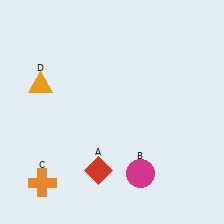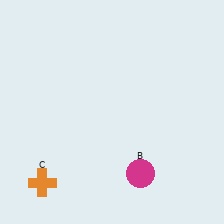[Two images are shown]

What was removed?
The red diamond (A), the orange triangle (D) were removed in Image 2.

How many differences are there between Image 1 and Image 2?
There are 2 differences between the two images.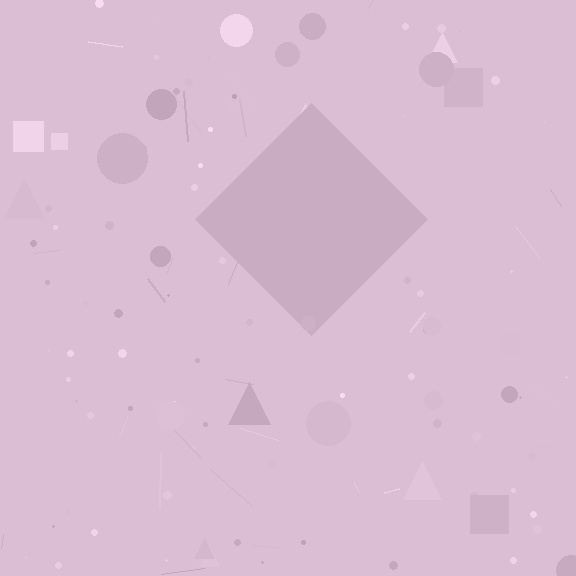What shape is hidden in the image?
A diamond is hidden in the image.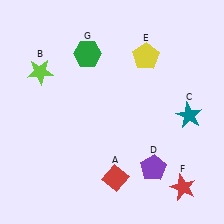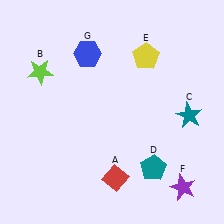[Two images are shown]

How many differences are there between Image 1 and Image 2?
There are 3 differences between the two images.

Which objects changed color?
D changed from purple to teal. F changed from red to purple. G changed from green to blue.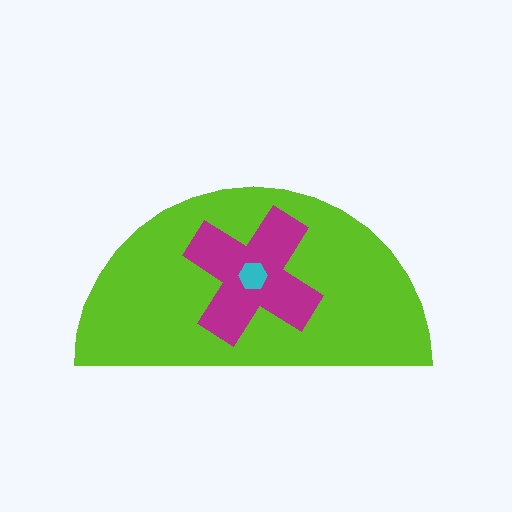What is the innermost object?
The cyan hexagon.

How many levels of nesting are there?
3.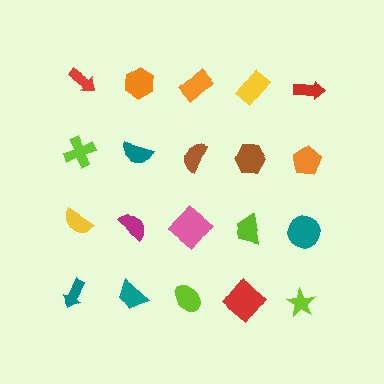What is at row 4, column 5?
A lime star.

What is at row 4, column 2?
A teal trapezoid.